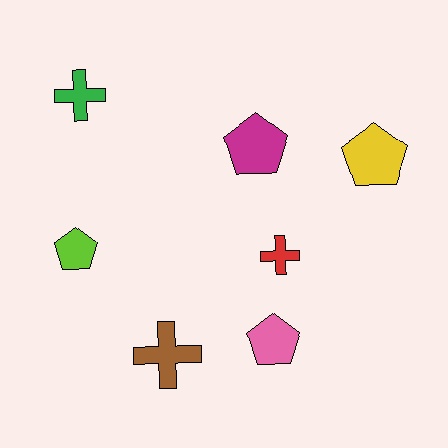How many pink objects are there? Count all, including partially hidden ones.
There is 1 pink object.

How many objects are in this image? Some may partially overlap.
There are 7 objects.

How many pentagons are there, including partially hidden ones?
There are 4 pentagons.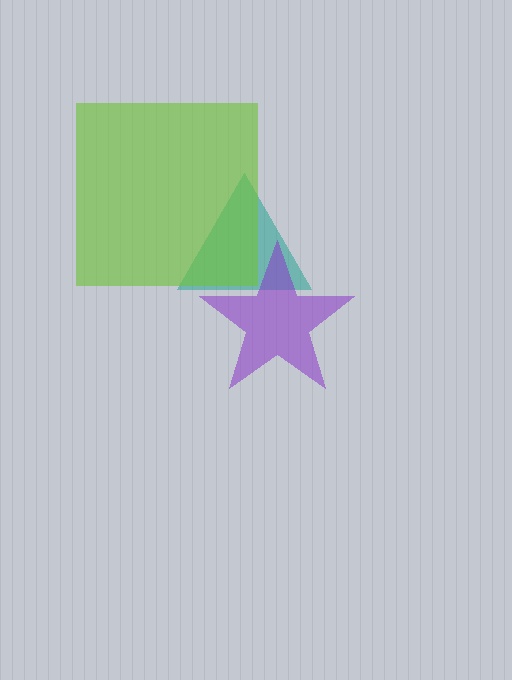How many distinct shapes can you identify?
There are 3 distinct shapes: a teal triangle, a lime square, a purple star.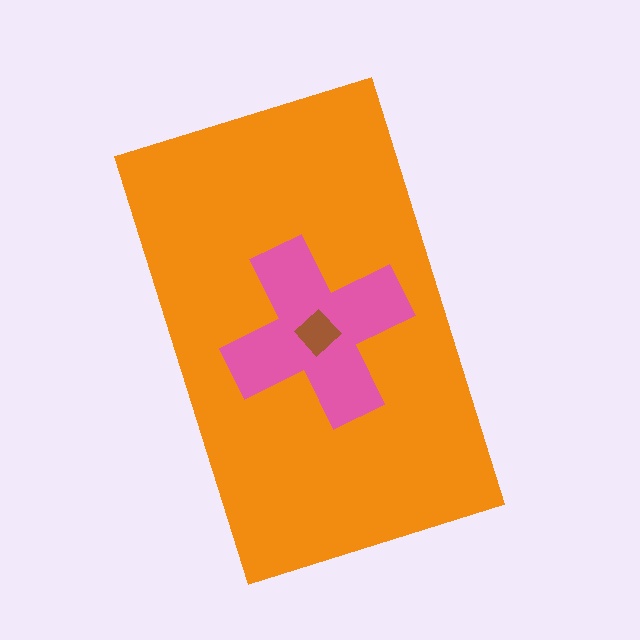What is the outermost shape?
The orange rectangle.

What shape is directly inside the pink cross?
The brown diamond.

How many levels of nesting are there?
3.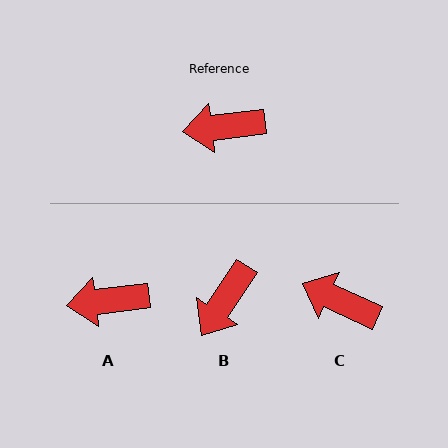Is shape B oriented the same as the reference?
No, it is off by about 50 degrees.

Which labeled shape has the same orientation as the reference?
A.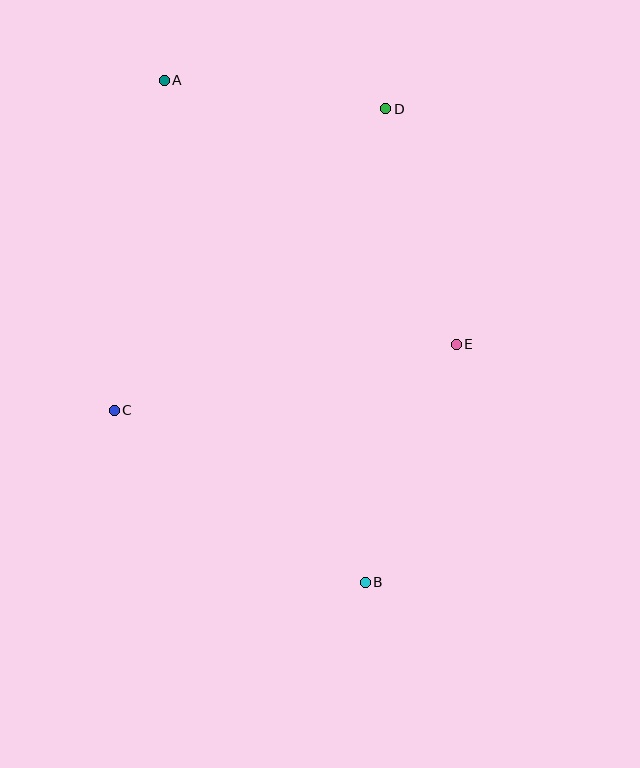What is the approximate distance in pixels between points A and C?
The distance between A and C is approximately 334 pixels.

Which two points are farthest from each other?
Points A and B are farthest from each other.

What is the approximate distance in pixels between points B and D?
The distance between B and D is approximately 474 pixels.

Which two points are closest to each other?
Points A and D are closest to each other.